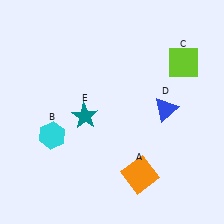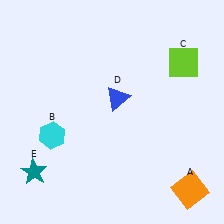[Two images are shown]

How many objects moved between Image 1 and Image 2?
3 objects moved between the two images.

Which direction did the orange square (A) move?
The orange square (A) moved right.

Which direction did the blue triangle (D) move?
The blue triangle (D) moved left.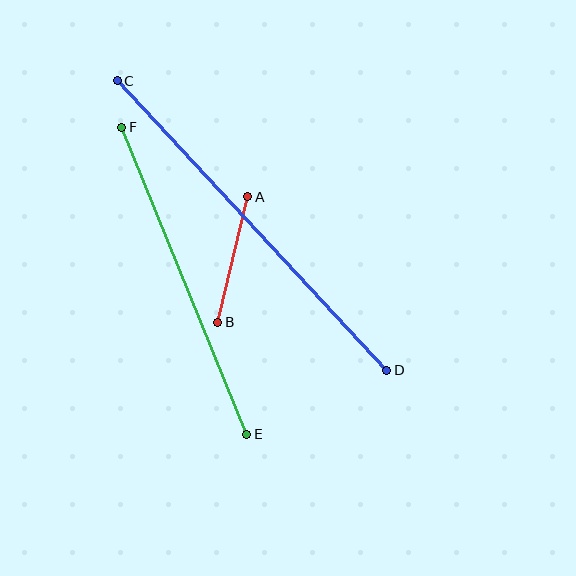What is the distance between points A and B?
The distance is approximately 129 pixels.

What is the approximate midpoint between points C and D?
The midpoint is at approximately (252, 225) pixels.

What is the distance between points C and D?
The distance is approximately 396 pixels.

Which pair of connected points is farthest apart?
Points C and D are farthest apart.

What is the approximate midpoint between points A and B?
The midpoint is at approximately (233, 259) pixels.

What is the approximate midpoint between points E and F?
The midpoint is at approximately (184, 281) pixels.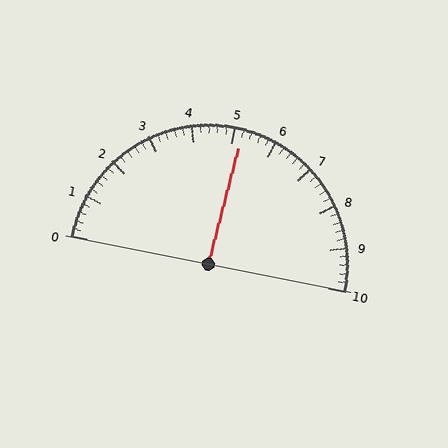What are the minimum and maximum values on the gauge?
The gauge ranges from 0 to 10.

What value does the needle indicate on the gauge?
The needle indicates approximately 5.2.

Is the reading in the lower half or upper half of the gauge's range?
The reading is in the upper half of the range (0 to 10).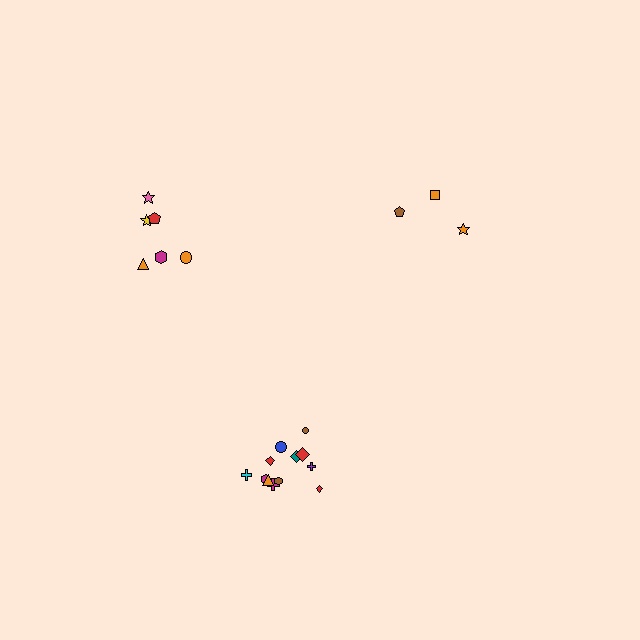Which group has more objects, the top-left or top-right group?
The top-left group.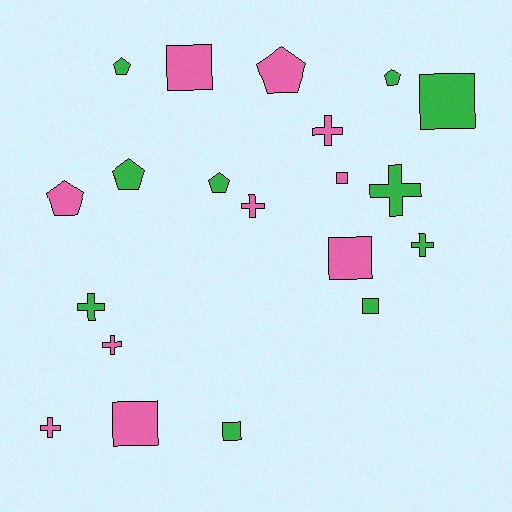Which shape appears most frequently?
Square, with 7 objects.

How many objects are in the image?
There are 20 objects.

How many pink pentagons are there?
There are 2 pink pentagons.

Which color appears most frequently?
Pink, with 10 objects.